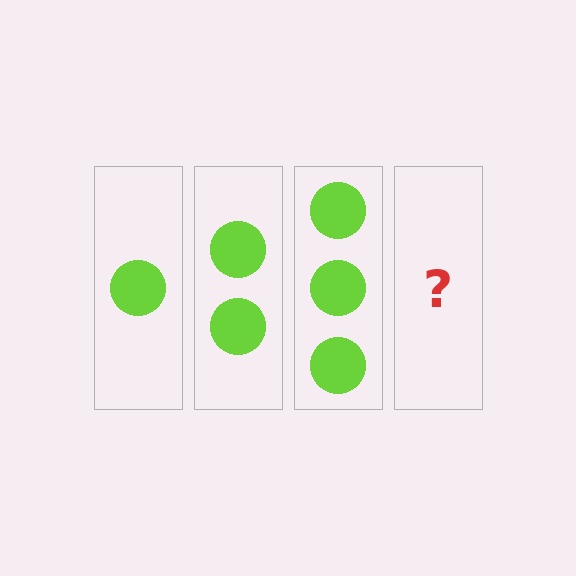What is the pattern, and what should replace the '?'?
The pattern is that each step adds one more circle. The '?' should be 4 circles.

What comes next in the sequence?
The next element should be 4 circles.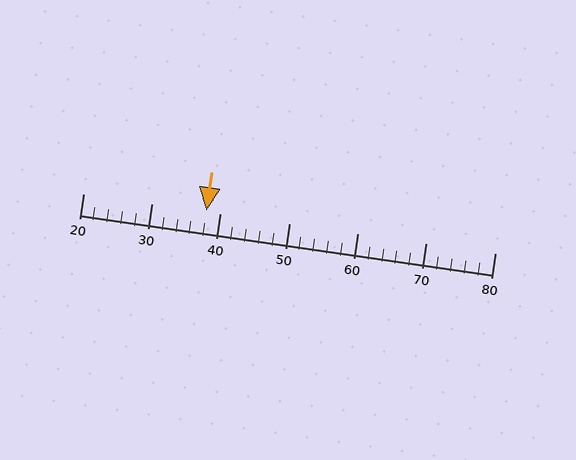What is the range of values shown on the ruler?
The ruler shows values from 20 to 80.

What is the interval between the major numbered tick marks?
The major tick marks are spaced 10 units apart.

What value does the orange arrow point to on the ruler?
The orange arrow points to approximately 38.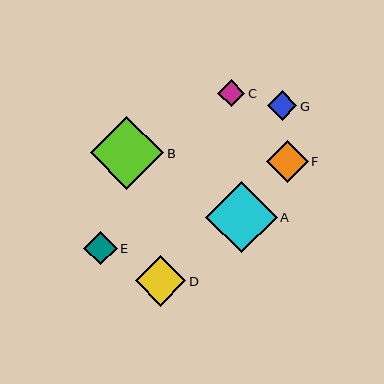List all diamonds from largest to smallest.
From largest to smallest: B, A, D, F, E, G, C.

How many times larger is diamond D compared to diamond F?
Diamond D is approximately 1.2 times the size of diamond F.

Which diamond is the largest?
Diamond B is the largest with a size of approximately 73 pixels.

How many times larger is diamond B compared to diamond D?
Diamond B is approximately 1.4 times the size of diamond D.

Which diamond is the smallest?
Diamond C is the smallest with a size of approximately 27 pixels.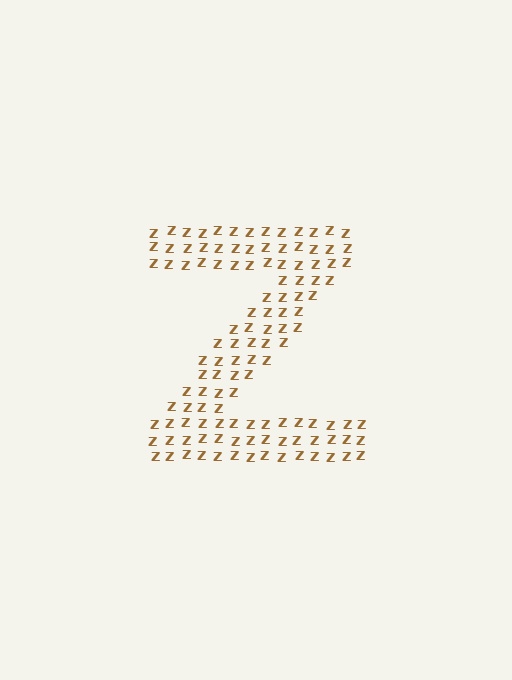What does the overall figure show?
The overall figure shows the letter Z.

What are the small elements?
The small elements are letter Z's.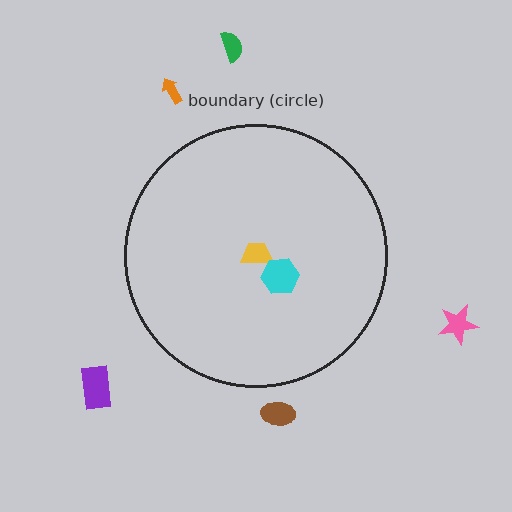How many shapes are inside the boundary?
2 inside, 5 outside.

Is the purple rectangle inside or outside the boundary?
Outside.